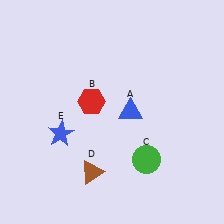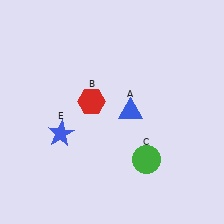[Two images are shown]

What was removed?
The brown triangle (D) was removed in Image 2.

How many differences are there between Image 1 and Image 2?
There is 1 difference between the two images.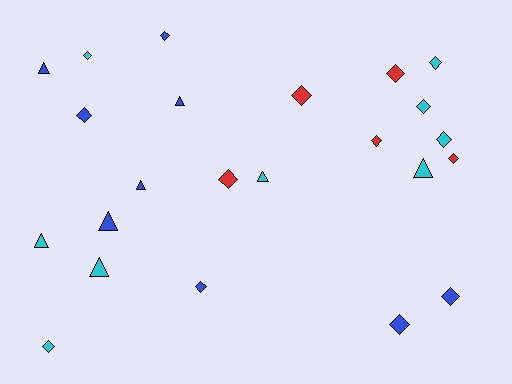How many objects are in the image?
There are 23 objects.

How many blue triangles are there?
There are 4 blue triangles.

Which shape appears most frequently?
Diamond, with 15 objects.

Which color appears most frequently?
Cyan, with 9 objects.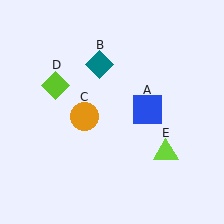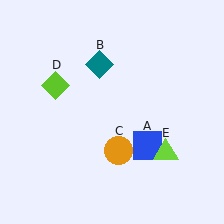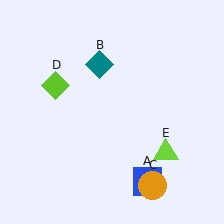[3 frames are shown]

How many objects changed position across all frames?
2 objects changed position: blue square (object A), orange circle (object C).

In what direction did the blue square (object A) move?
The blue square (object A) moved down.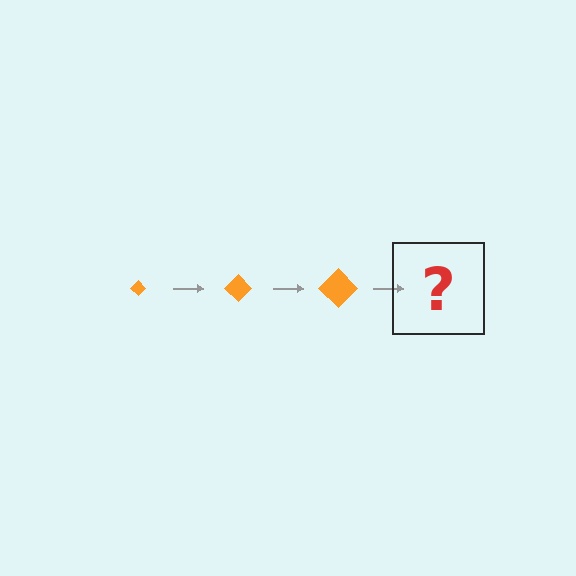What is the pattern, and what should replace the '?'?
The pattern is that the diamond gets progressively larger each step. The '?' should be an orange diamond, larger than the previous one.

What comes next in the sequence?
The next element should be an orange diamond, larger than the previous one.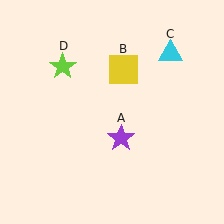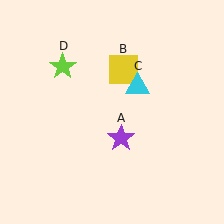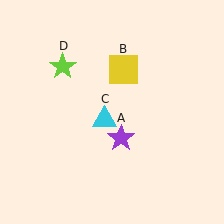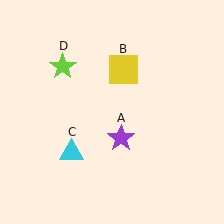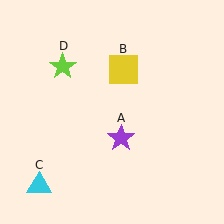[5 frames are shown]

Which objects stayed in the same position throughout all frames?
Purple star (object A) and yellow square (object B) and lime star (object D) remained stationary.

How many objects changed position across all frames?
1 object changed position: cyan triangle (object C).